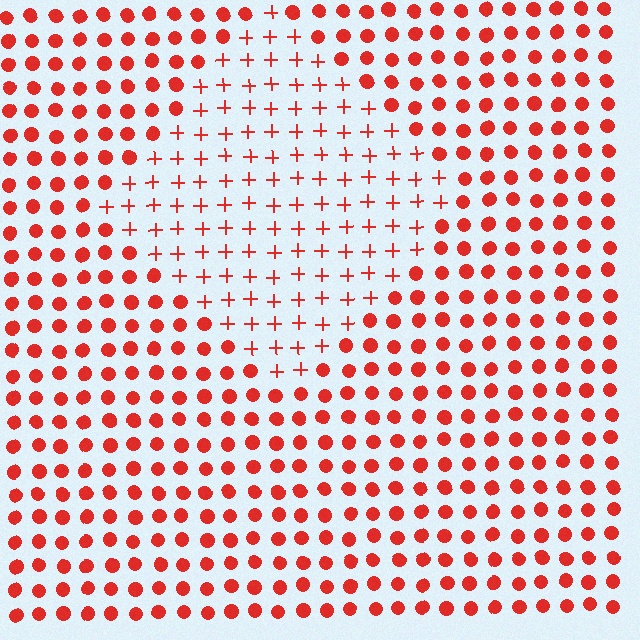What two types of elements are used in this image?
The image uses plus signs inside the diamond region and circles outside it.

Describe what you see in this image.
The image is filled with small red elements arranged in a uniform grid. A diamond-shaped region contains plus signs, while the surrounding area contains circles. The boundary is defined purely by the change in element shape.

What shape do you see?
I see a diamond.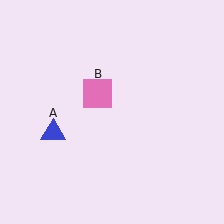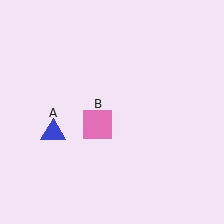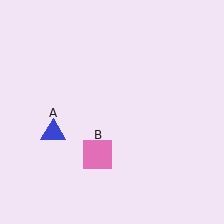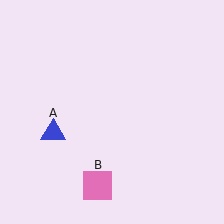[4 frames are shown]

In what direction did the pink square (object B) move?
The pink square (object B) moved down.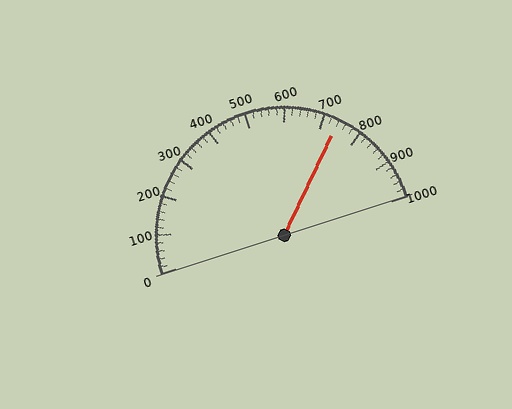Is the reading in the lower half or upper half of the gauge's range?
The reading is in the upper half of the range (0 to 1000).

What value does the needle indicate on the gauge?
The needle indicates approximately 740.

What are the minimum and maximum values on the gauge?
The gauge ranges from 0 to 1000.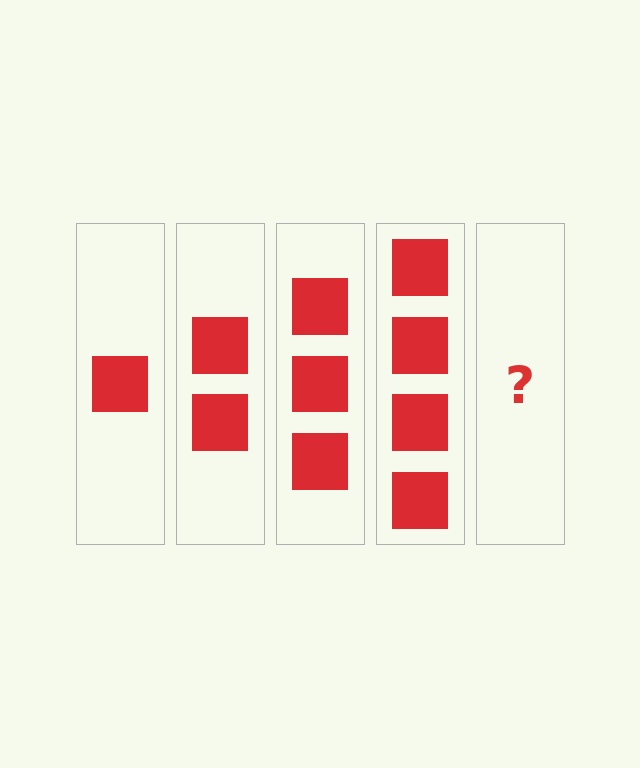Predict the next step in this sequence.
The next step is 5 squares.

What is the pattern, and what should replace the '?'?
The pattern is that each step adds one more square. The '?' should be 5 squares.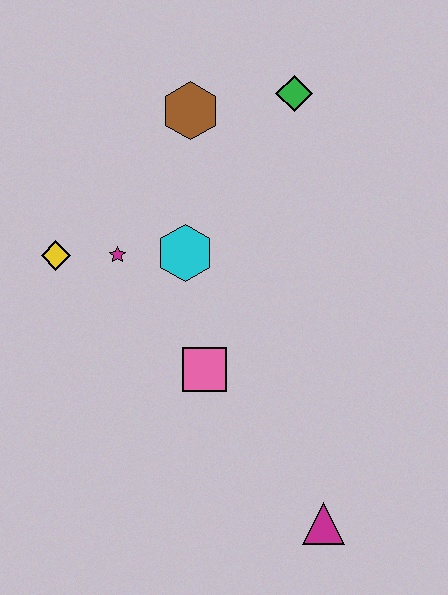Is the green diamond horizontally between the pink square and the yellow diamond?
No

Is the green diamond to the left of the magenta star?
No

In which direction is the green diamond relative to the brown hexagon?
The green diamond is to the right of the brown hexagon.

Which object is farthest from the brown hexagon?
The magenta triangle is farthest from the brown hexagon.